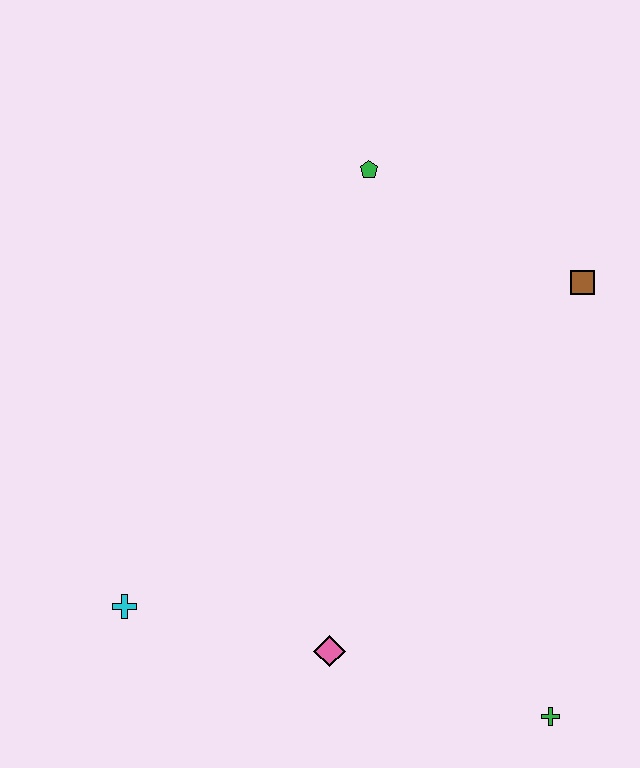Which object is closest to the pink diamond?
The cyan cross is closest to the pink diamond.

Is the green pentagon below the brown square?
No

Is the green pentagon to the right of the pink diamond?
Yes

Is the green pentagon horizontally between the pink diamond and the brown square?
Yes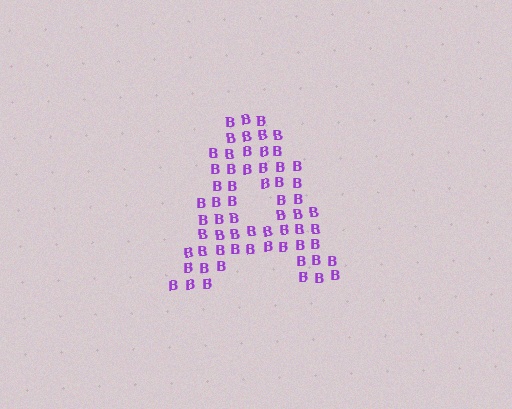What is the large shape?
The large shape is the letter A.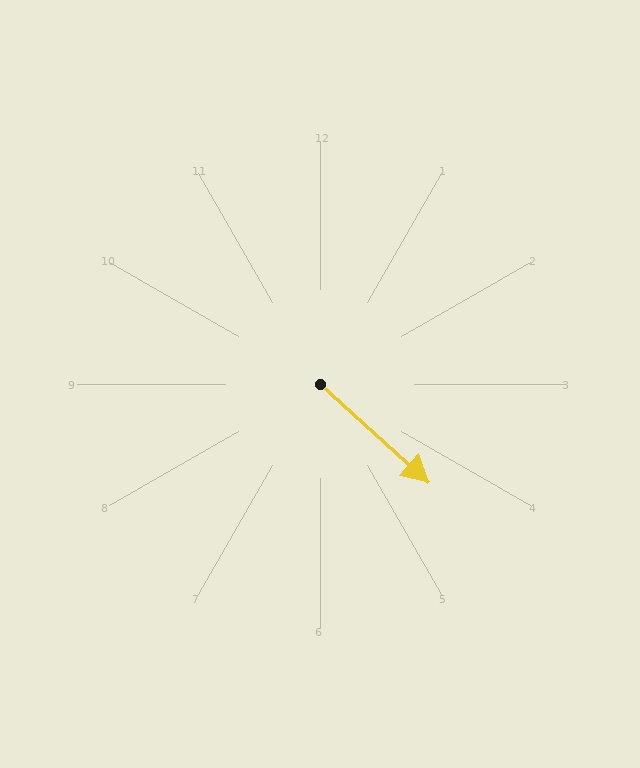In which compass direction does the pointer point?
Southeast.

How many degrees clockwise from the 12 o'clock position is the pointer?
Approximately 132 degrees.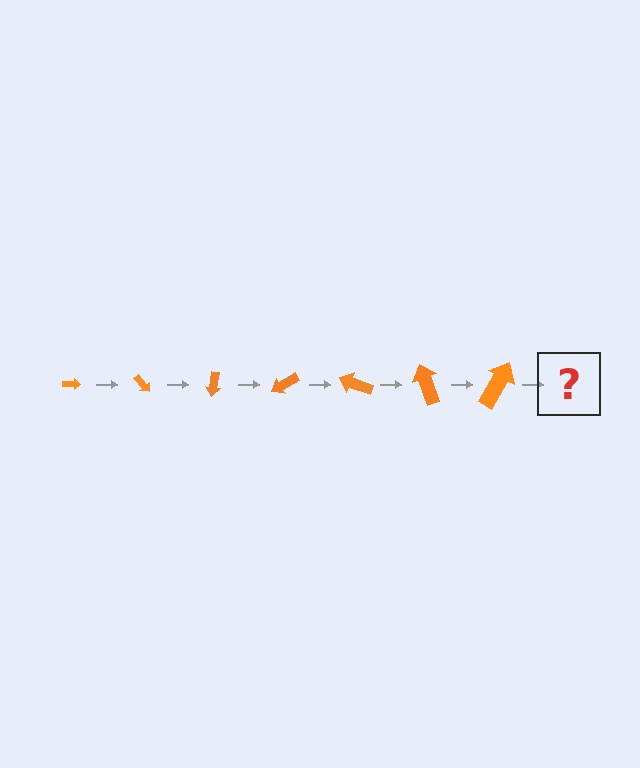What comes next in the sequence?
The next element should be an arrow, larger than the previous one and rotated 350 degrees from the start.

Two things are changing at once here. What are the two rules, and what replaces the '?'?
The two rules are that the arrow grows larger each step and it rotates 50 degrees each step. The '?' should be an arrow, larger than the previous one and rotated 350 degrees from the start.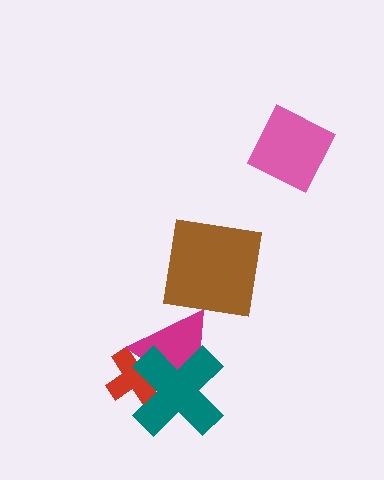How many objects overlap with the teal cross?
2 objects overlap with the teal cross.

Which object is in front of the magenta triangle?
The teal cross is in front of the magenta triangle.